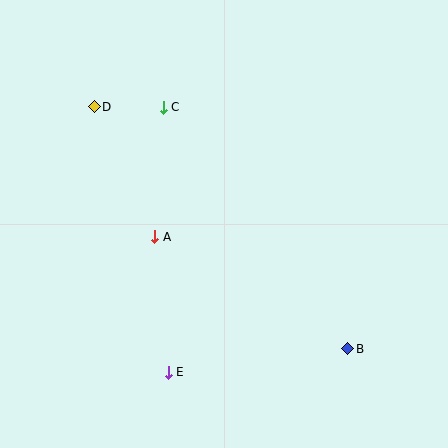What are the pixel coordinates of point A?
Point A is at (155, 237).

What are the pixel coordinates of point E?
Point E is at (168, 372).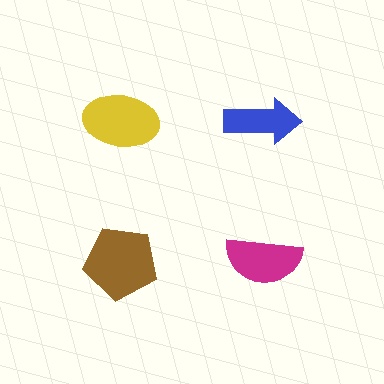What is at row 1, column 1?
A yellow ellipse.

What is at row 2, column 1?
A brown pentagon.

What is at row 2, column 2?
A magenta semicircle.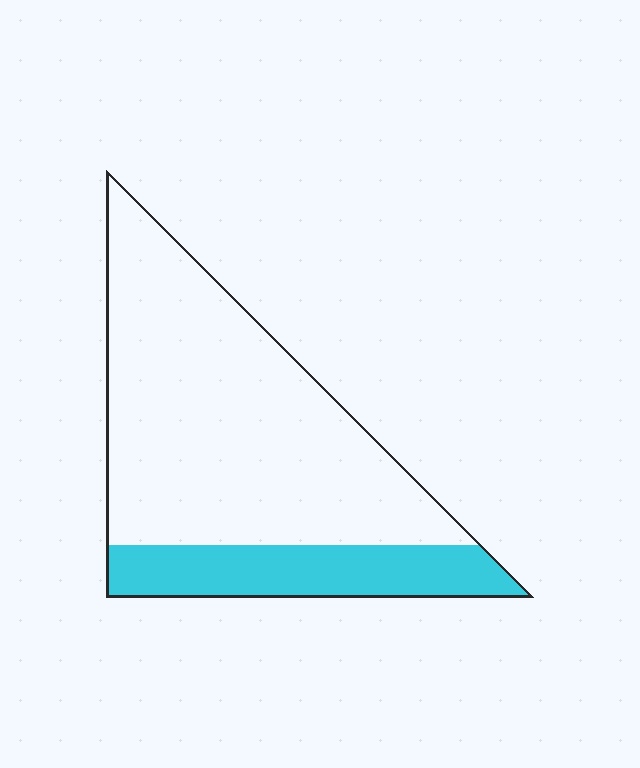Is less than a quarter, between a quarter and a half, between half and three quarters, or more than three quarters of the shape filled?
Less than a quarter.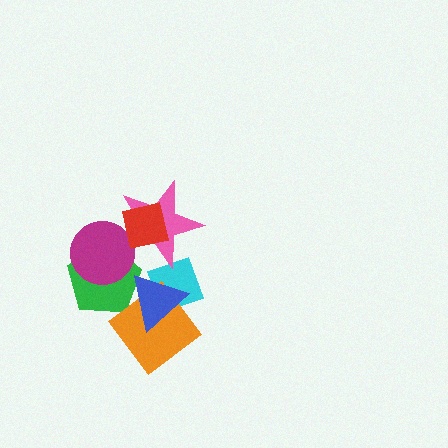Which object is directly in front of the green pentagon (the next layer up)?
The orange diamond is directly in front of the green pentagon.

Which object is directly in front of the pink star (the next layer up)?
The magenta circle is directly in front of the pink star.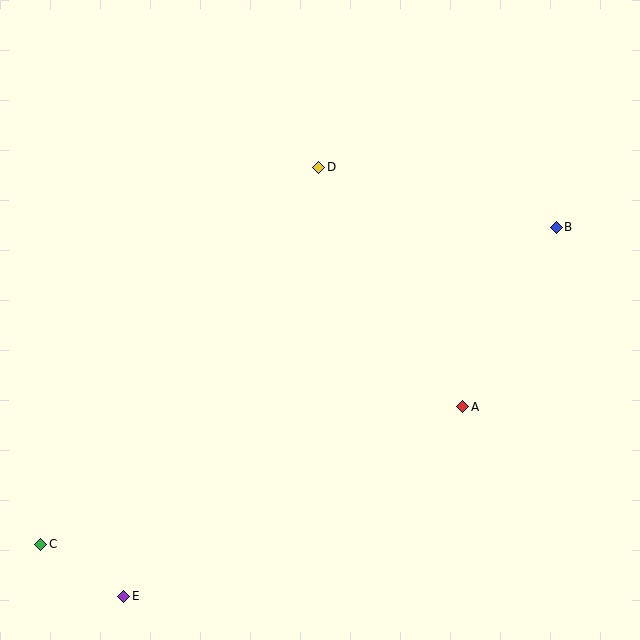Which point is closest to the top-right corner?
Point B is closest to the top-right corner.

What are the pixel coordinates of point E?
Point E is at (124, 596).